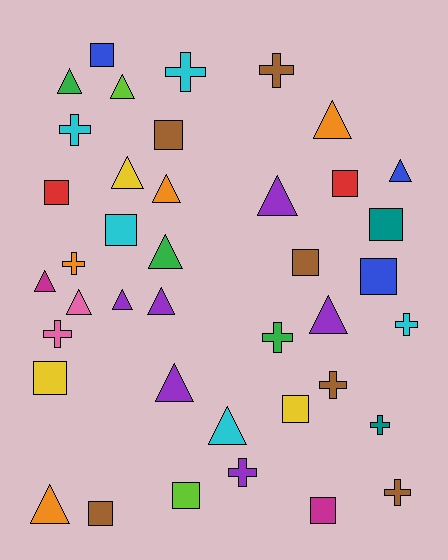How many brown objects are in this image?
There are 6 brown objects.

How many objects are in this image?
There are 40 objects.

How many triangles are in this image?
There are 16 triangles.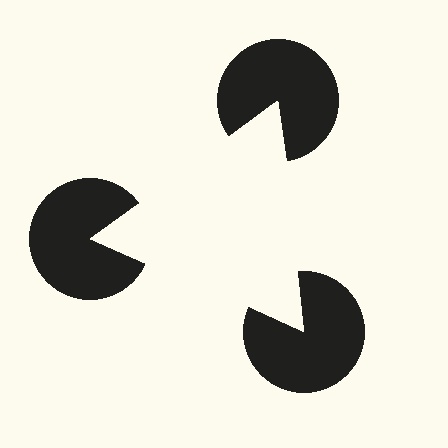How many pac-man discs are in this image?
There are 3 — one at each vertex of the illusory triangle.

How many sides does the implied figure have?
3 sides.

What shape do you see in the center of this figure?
An illusory triangle — its edges are inferred from the aligned wedge cuts in the pac-man discs, not physically drawn.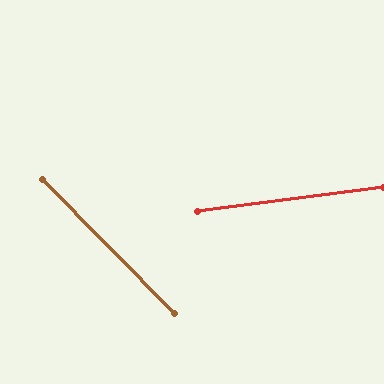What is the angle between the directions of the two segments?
Approximately 53 degrees.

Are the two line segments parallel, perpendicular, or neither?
Neither parallel nor perpendicular — they differ by about 53°.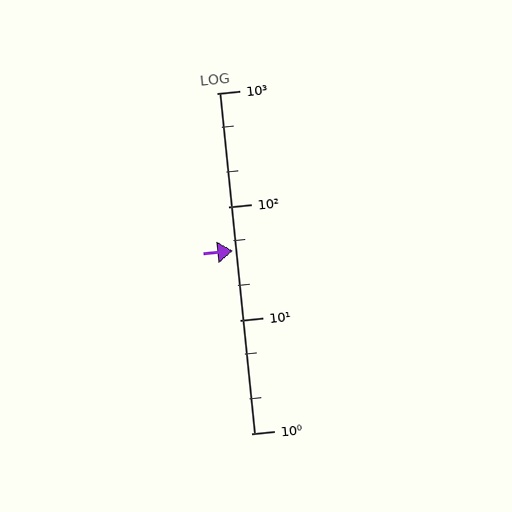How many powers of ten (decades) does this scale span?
The scale spans 3 decades, from 1 to 1000.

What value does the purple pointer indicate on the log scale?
The pointer indicates approximately 41.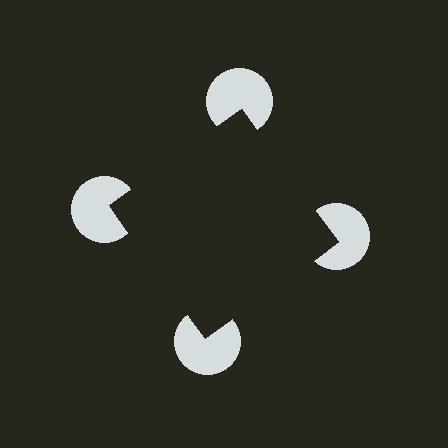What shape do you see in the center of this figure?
An illusory square — its edges are inferred from the aligned wedge cuts in the pac-man discs, not physically drawn.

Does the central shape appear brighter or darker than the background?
It typically appears slightly darker than the background, even though no actual brightness change is drawn.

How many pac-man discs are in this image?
There are 4 — one at each vertex of the illusory square.